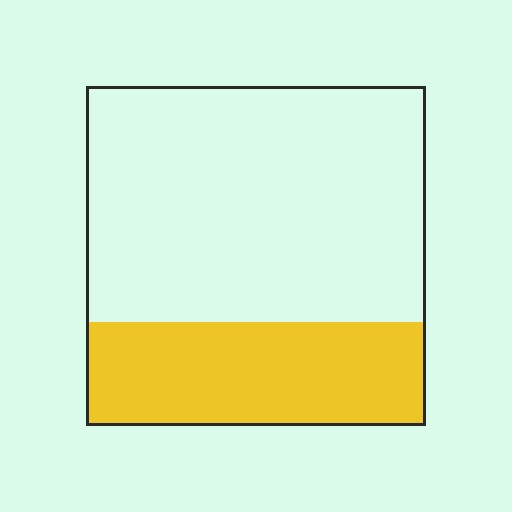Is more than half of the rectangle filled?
No.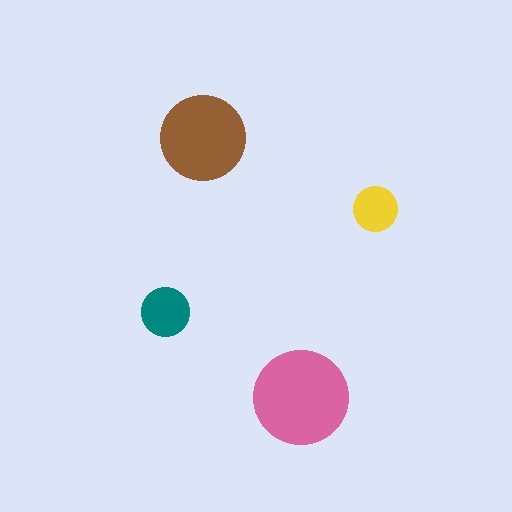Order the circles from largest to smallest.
the pink one, the brown one, the teal one, the yellow one.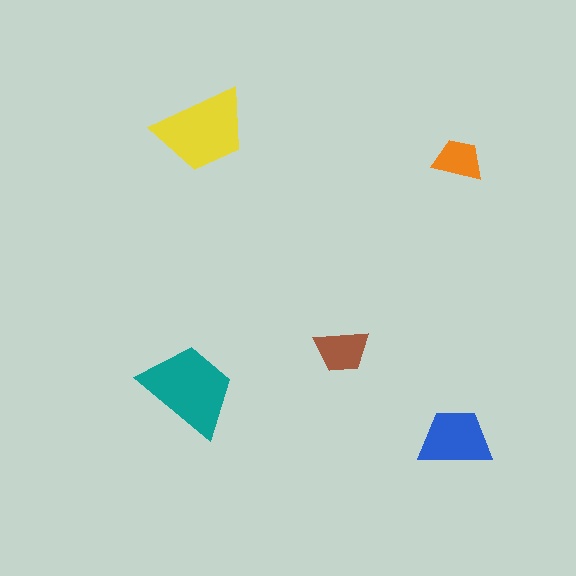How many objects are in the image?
There are 5 objects in the image.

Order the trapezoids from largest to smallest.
the teal one, the yellow one, the blue one, the brown one, the orange one.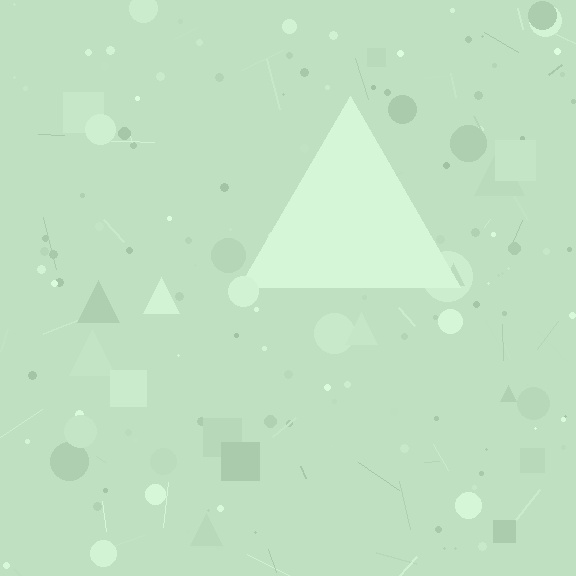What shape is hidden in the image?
A triangle is hidden in the image.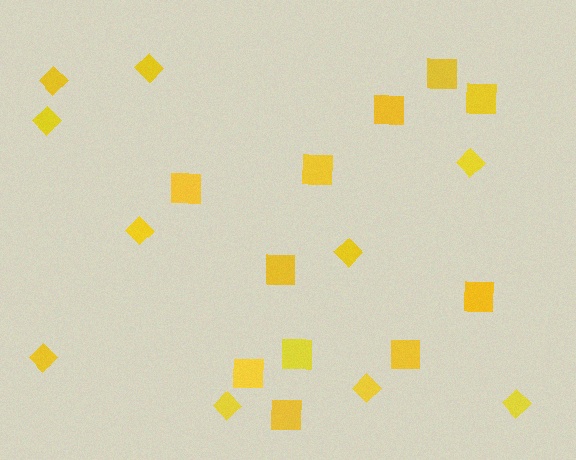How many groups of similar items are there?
There are 2 groups: one group of diamonds (10) and one group of squares (11).